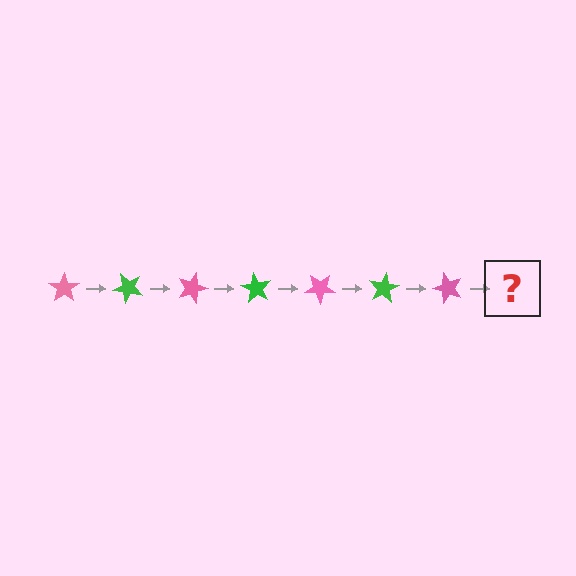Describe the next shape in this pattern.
It should be a green star, rotated 315 degrees from the start.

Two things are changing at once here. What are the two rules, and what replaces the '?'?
The two rules are that it rotates 45 degrees each step and the color cycles through pink and green. The '?' should be a green star, rotated 315 degrees from the start.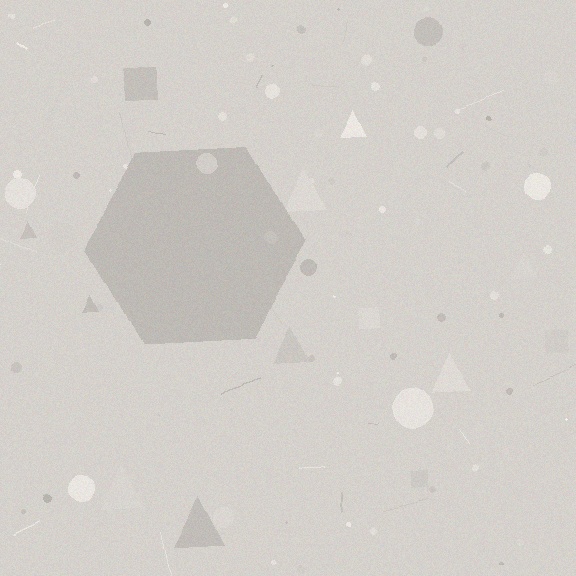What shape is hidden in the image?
A hexagon is hidden in the image.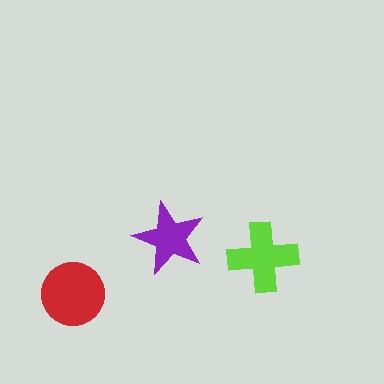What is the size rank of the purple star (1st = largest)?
3rd.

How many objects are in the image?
There are 3 objects in the image.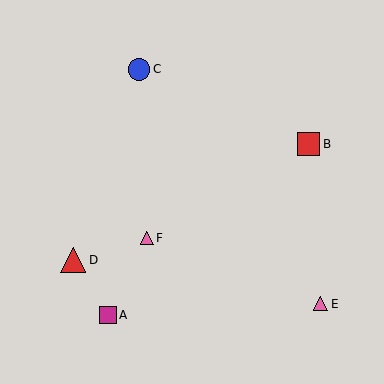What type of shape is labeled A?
Shape A is a magenta square.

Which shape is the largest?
The red triangle (labeled D) is the largest.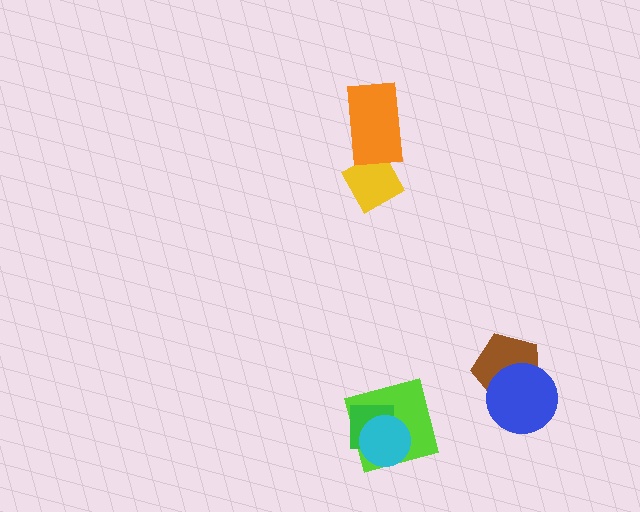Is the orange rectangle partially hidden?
No, no other shape covers it.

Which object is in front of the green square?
The cyan circle is in front of the green square.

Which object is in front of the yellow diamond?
The orange rectangle is in front of the yellow diamond.